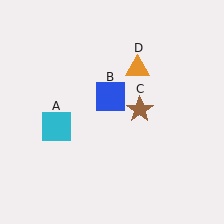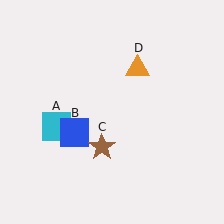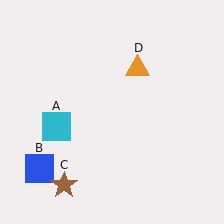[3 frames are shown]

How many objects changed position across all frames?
2 objects changed position: blue square (object B), brown star (object C).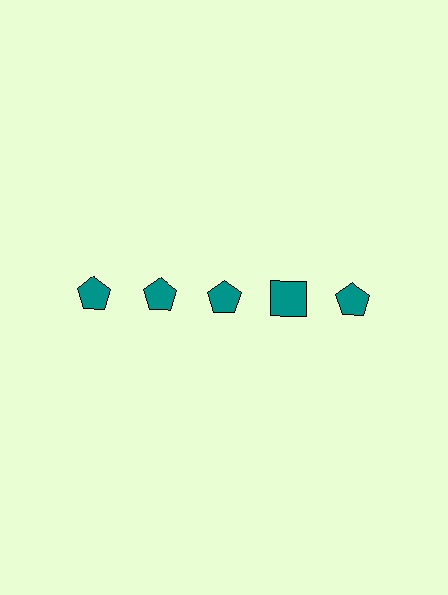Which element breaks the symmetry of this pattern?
The teal square in the top row, second from right column breaks the symmetry. All other shapes are teal pentagons.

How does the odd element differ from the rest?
It has a different shape: square instead of pentagon.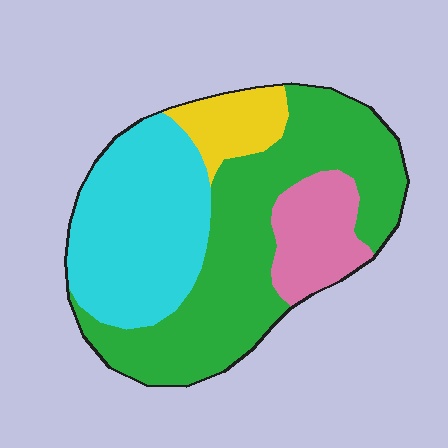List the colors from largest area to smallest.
From largest to smallest: green, cyan, pink, yellow.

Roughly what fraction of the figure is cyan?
Cyan takes up about one third (1/3) of the figure.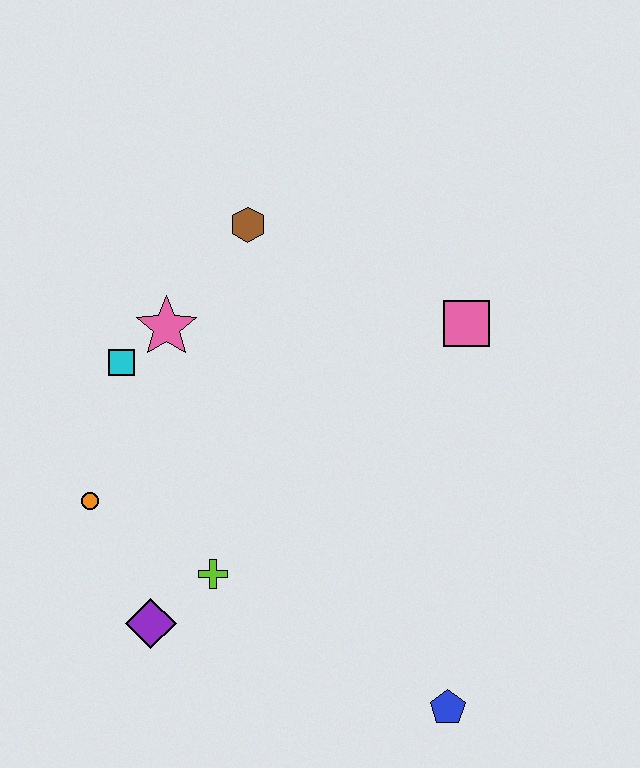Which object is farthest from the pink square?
The purple diamond is farthest from the pink square.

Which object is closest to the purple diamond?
The lime cross is closest to the purple diamond.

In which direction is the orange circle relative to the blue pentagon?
The orange circle is to the left of the blue pentagon.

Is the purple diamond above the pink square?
No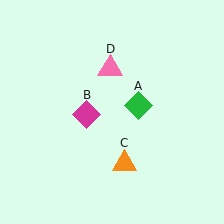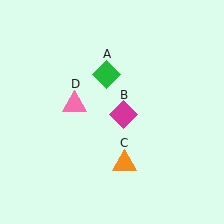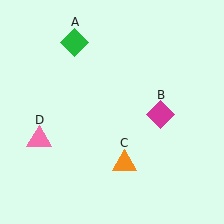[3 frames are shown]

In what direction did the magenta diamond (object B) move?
The magenta diamond (object B) moved right.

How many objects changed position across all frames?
3 objects changed position: green diamond (object A), magenta diamond (object B), pink triangle (object D).